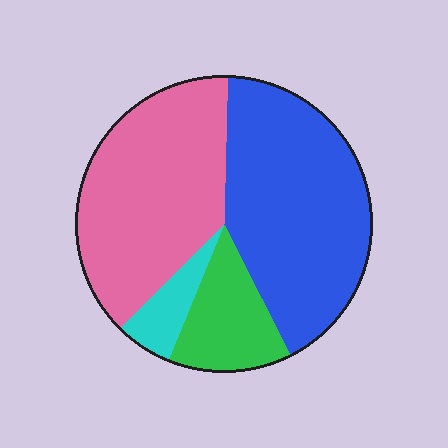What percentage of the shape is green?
Green covers around 15% of the shape.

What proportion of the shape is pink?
Pink takes up about three eighths (3/8) of the shape.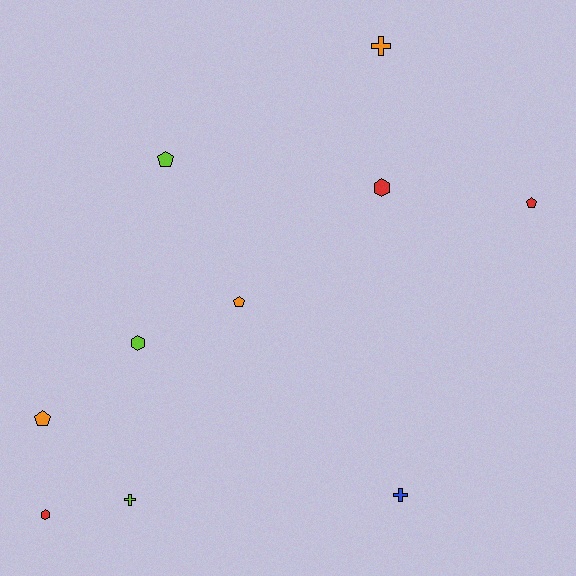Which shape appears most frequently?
Pentagon, with 4 objects.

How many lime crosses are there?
There is 1 lime cross.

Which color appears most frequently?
Red, with 3 objects.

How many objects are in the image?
There are 10 objects.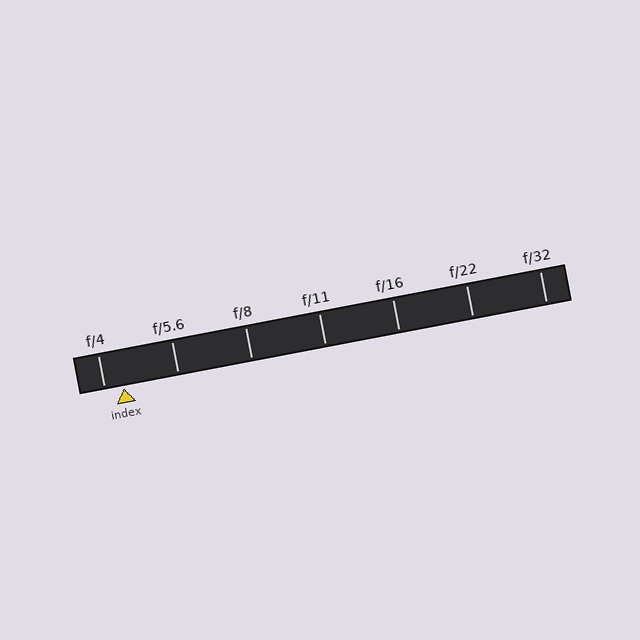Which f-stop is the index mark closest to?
The index mark is closest to f/4.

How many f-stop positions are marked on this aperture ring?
There are 7 f-stop positions marked.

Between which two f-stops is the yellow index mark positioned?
The index mark is between f/4 and f/5.6.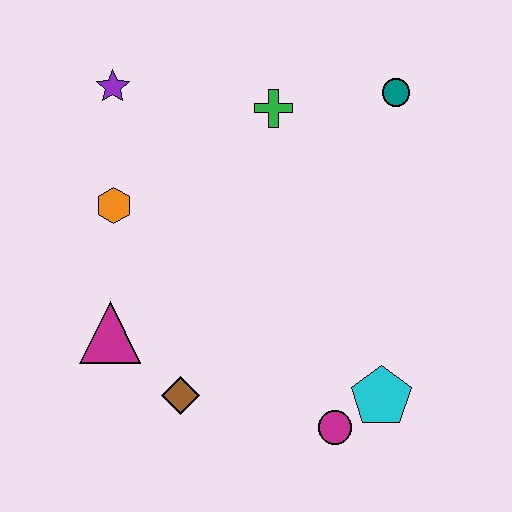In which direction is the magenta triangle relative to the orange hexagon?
The magenta triangle is below the orange hexagon.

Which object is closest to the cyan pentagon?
The magenta circle is closest to the cyan pentagon.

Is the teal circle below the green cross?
No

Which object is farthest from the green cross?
The magenta circle is farthest from the green cross.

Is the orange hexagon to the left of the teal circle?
Yes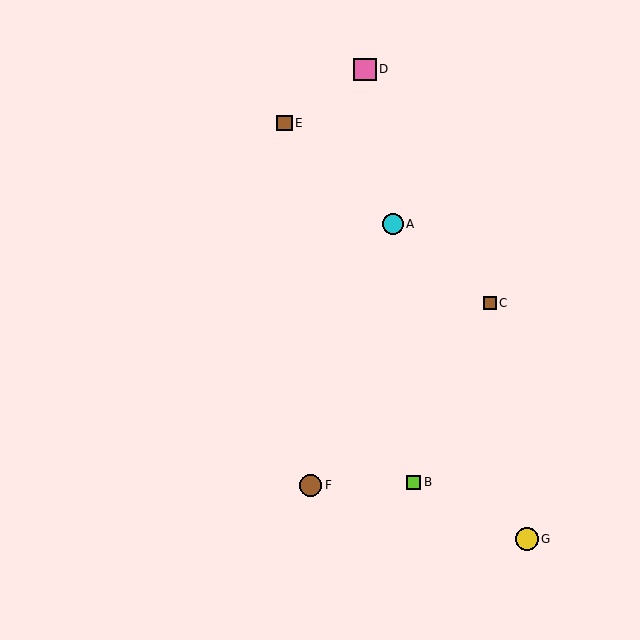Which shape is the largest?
The pink square (labeled D) is the largest.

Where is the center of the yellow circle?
The center of the yellow circle is at (527, 539).